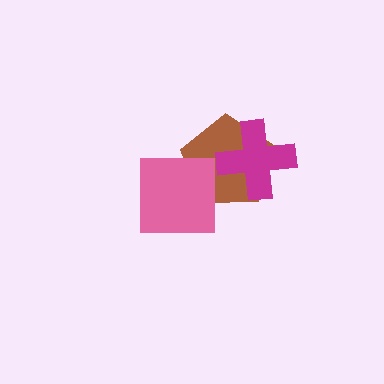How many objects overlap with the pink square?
1 object overlaps with the pink square.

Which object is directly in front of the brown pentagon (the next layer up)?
The magenta cross is directly in front of the brown pentagon.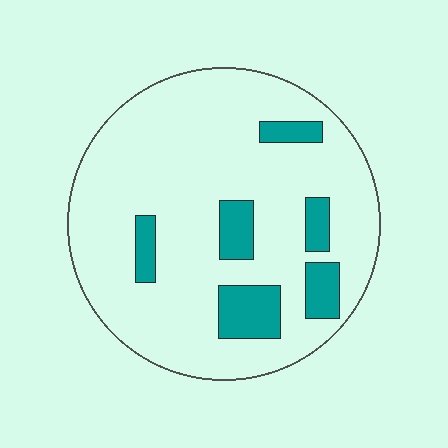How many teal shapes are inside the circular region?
6.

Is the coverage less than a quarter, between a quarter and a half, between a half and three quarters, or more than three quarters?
Less than a quarter.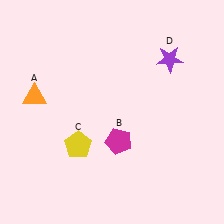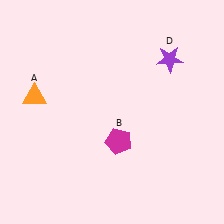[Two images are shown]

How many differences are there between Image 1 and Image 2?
There is 1 difference between the two images.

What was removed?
The yellow pentagon (C) was removed in Image 2.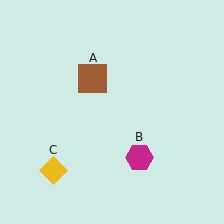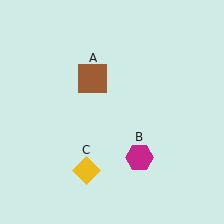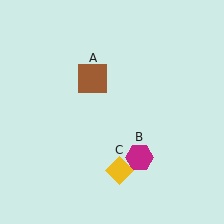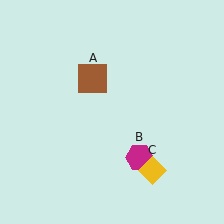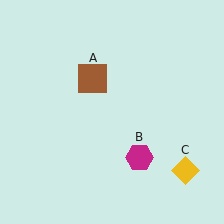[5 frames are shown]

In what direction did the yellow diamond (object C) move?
The yellow diamond (object C) moved right.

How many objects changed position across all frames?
1 object changed position: yellow diamond (object C).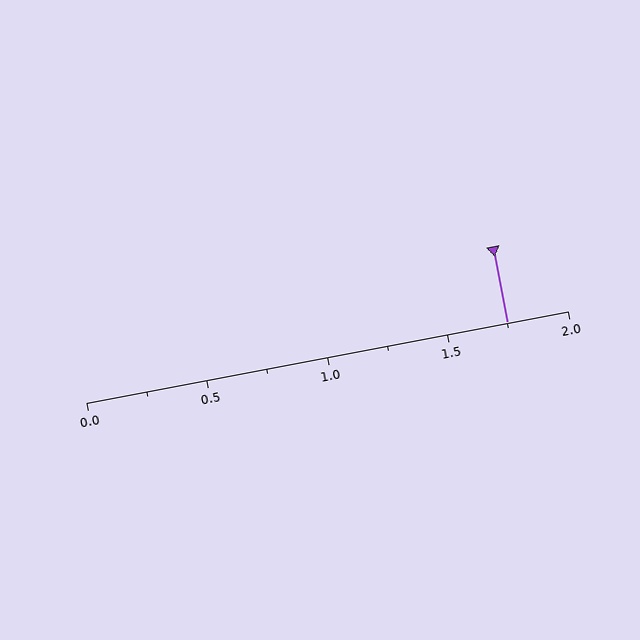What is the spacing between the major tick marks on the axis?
The major ticks are spaced 0.5 apart.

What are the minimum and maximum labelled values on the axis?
The axis runs from 0.0 to 2.0.